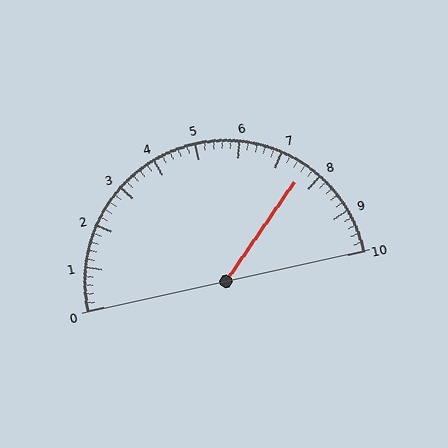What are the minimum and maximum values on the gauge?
The gauge ranges from 0 to 10.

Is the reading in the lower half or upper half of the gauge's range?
The reading is in the upper half of the range (0 to 10).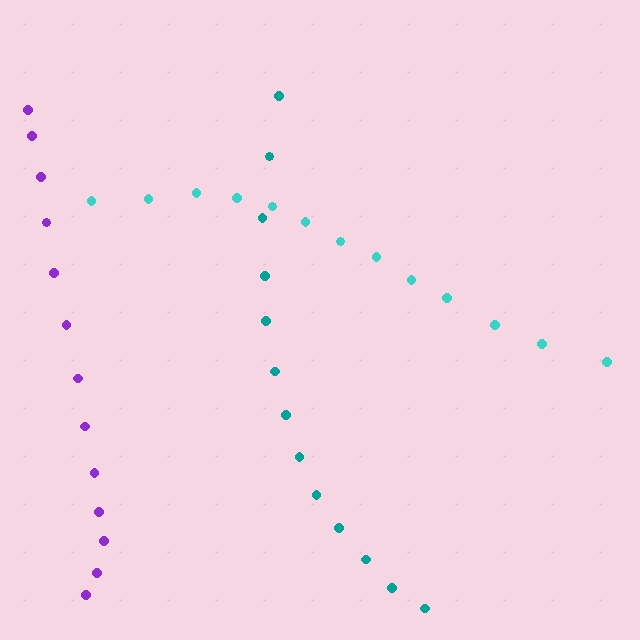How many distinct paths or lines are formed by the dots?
There are 3 distinct paths.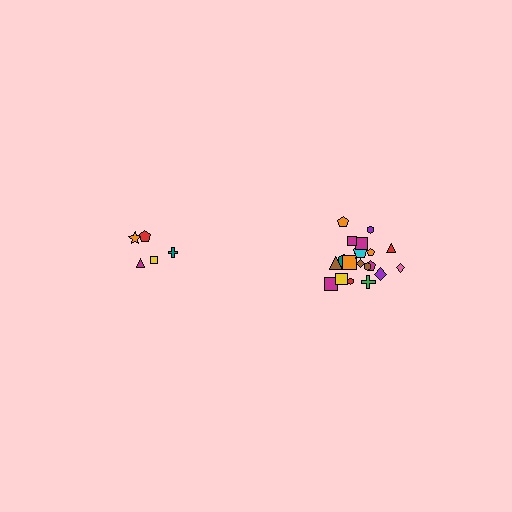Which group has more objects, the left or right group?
The right group.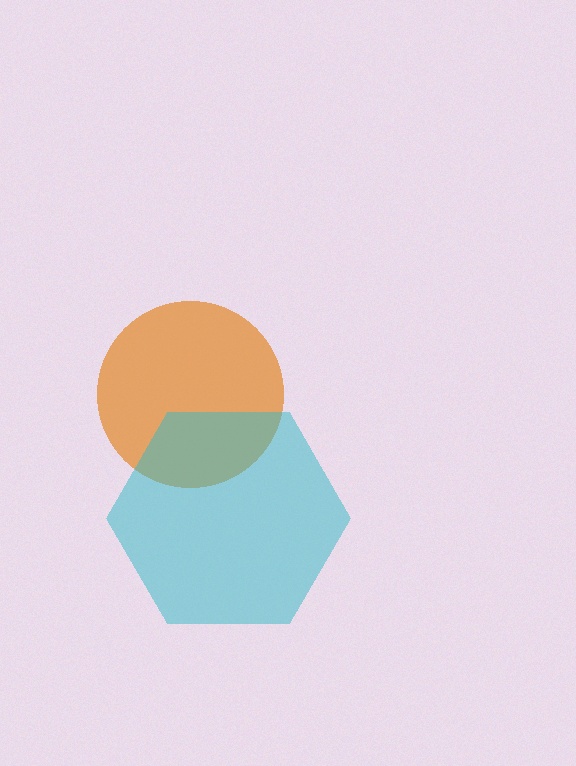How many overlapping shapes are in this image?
There are 2 overlapping shapes in the image.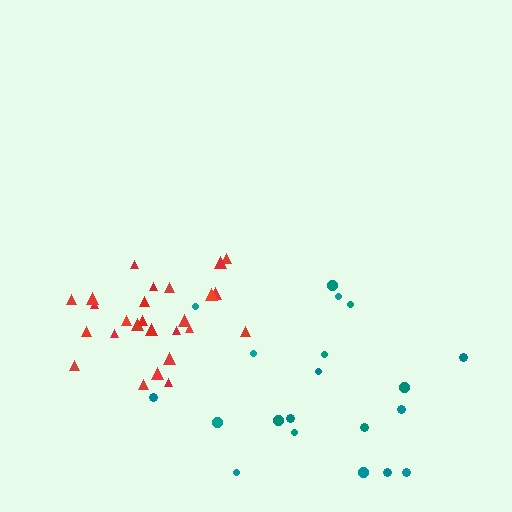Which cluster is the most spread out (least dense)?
Teal.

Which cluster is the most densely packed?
Red.